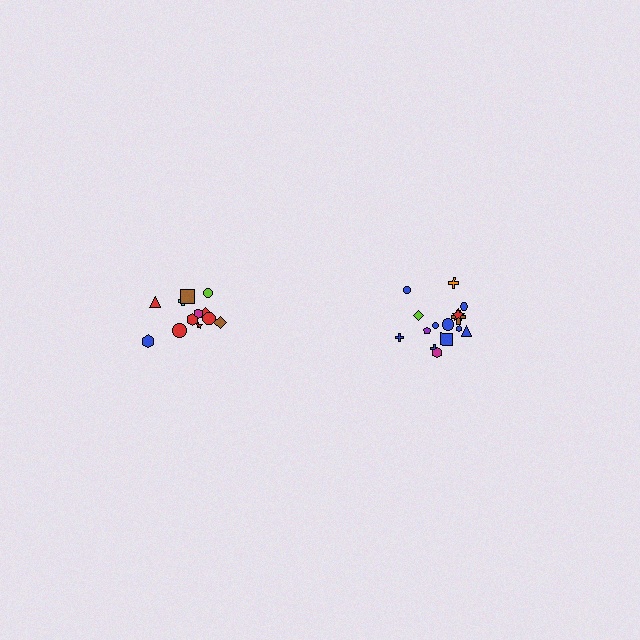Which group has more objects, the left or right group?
The right group.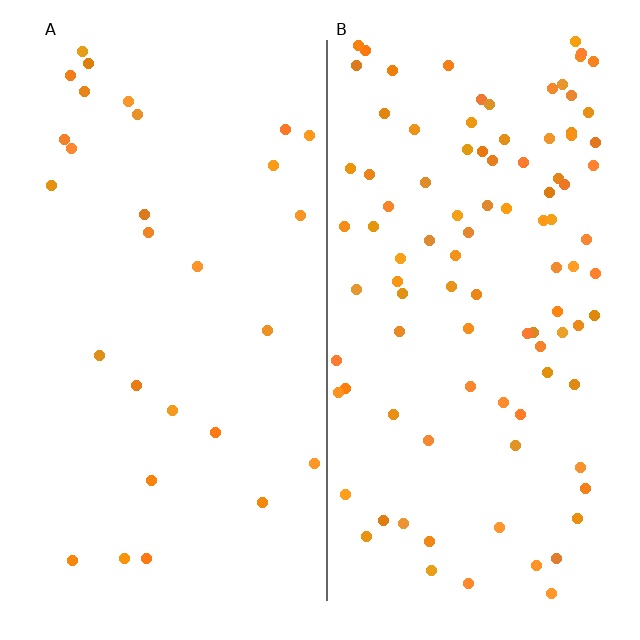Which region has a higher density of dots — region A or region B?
B (the right).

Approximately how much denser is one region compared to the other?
Approximately 3.5× — region B over region A.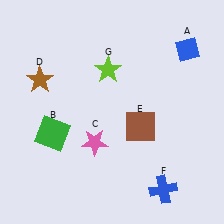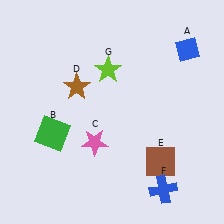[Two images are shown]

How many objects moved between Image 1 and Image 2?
2 objects moved between the two images.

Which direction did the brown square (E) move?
The brown square (E) moved down.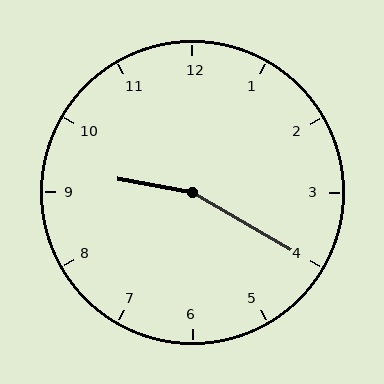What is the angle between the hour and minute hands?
Approximately 160 degrees.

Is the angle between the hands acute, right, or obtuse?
It is obtuse.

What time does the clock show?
9:20.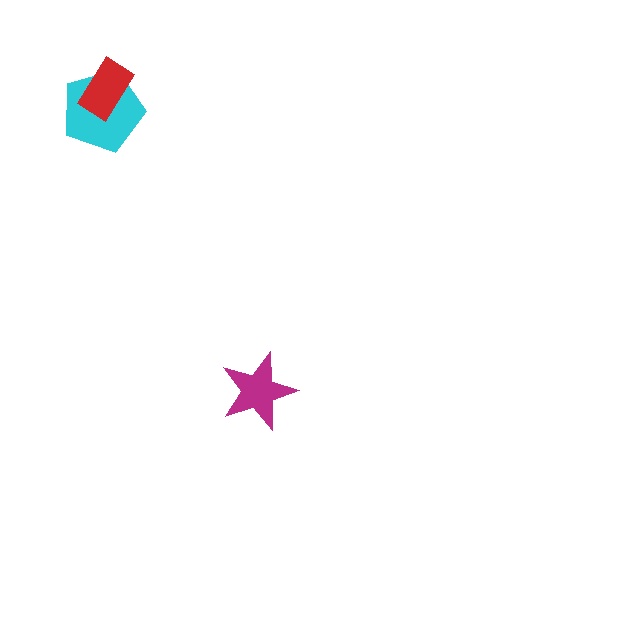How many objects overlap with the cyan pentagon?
1 object overlaps with the cyan pentagon.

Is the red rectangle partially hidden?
No, no other shape covers it.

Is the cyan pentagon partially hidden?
Yes, it is partially covered by another shape.